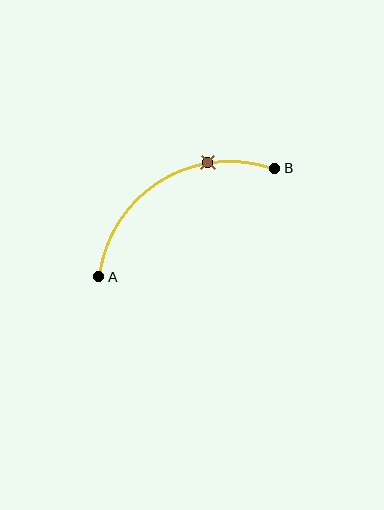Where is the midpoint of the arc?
The arc midpoint is the point on the curve farthest from the straight line joining A and B. It sits above that line.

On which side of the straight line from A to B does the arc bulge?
The arc bulges above the straight line connecting A and B.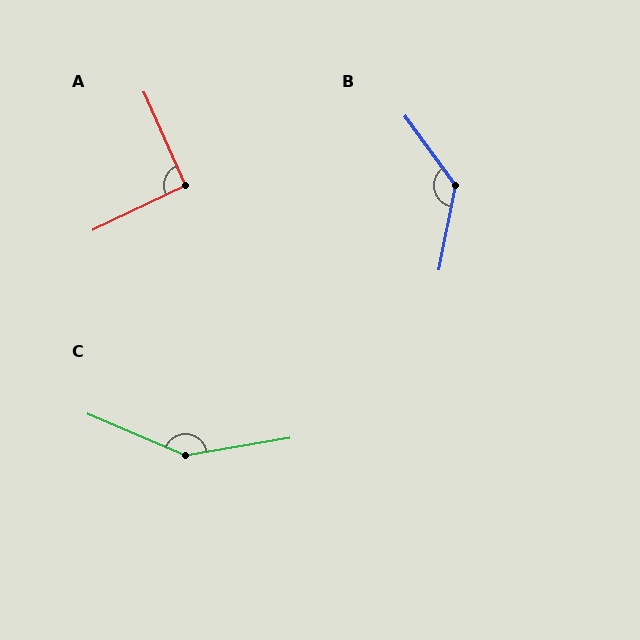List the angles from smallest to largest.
A (92°), B (133°), C (148°).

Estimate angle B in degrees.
Approximately 133 degrees.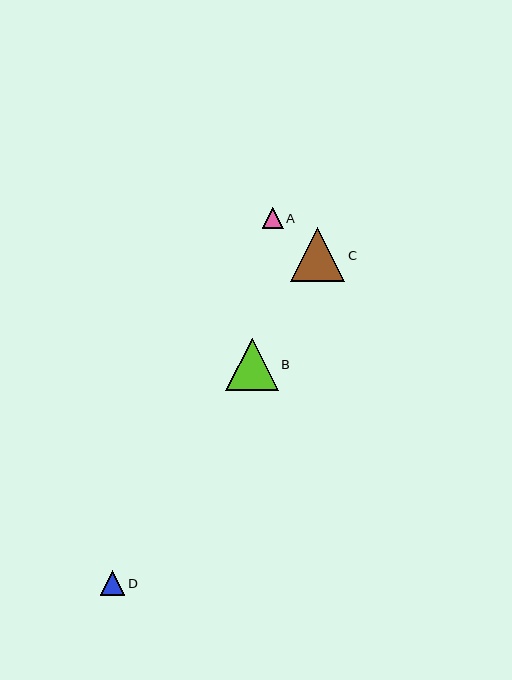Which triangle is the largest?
Triangle C is the largest with a size of approximately 54 pixels.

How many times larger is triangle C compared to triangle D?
Triangle C is approximately 2.2 times the size of triangle D.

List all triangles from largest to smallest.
From largest to smallest: C, B, D, A.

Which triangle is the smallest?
Triangle A is the smallest with a size of approximately 20 pixels.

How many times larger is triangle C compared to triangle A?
Triangle C is approximately 2.7 times the size of triangle A.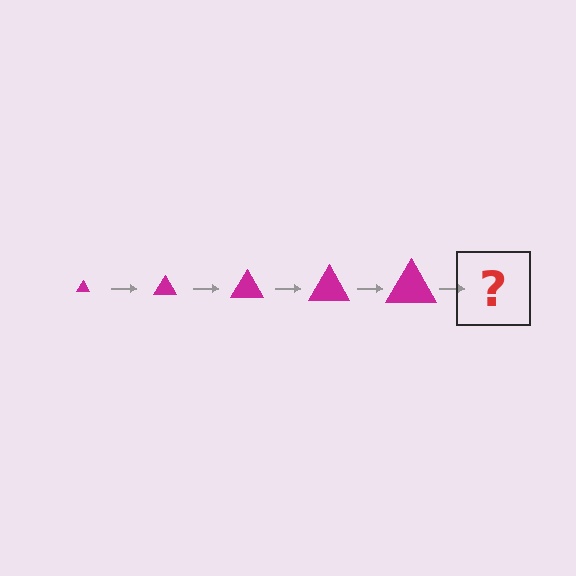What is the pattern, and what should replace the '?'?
The pattern is that the triangle gets progressively larger each step. The '?' should be a magenta triangle, larger than the previous one.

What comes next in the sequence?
The next element should be a magenta triangle, larger than the previous one.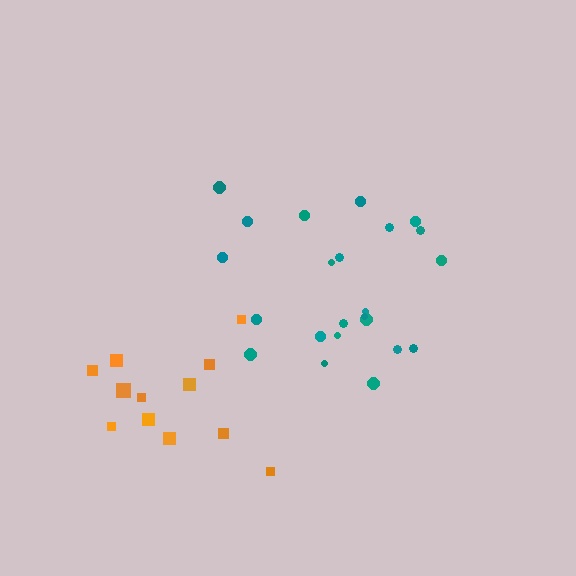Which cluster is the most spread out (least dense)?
Orange.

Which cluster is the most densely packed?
Teal.